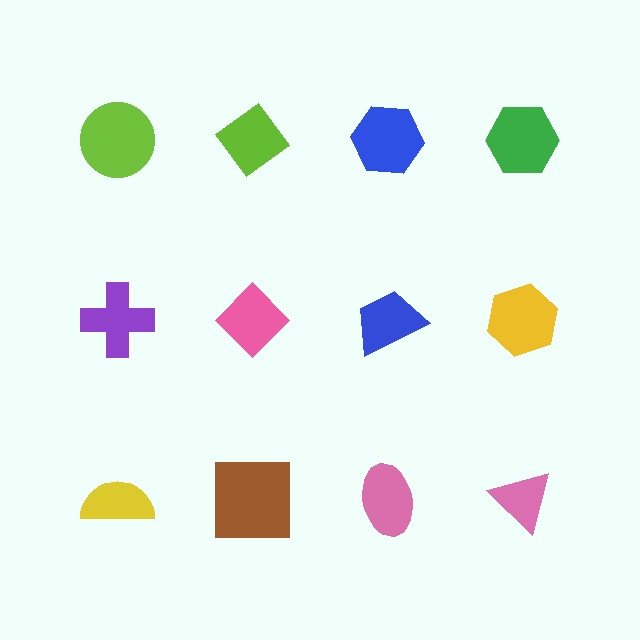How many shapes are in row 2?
4 shapes.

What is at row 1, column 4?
A green hexagon.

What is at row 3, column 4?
A pink triangle.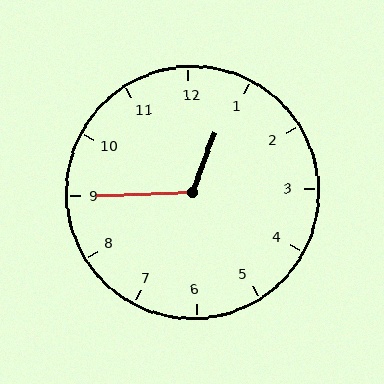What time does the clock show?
12:45.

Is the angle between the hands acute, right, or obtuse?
It is obtuse.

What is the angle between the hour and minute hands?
Approximately 112 degrees.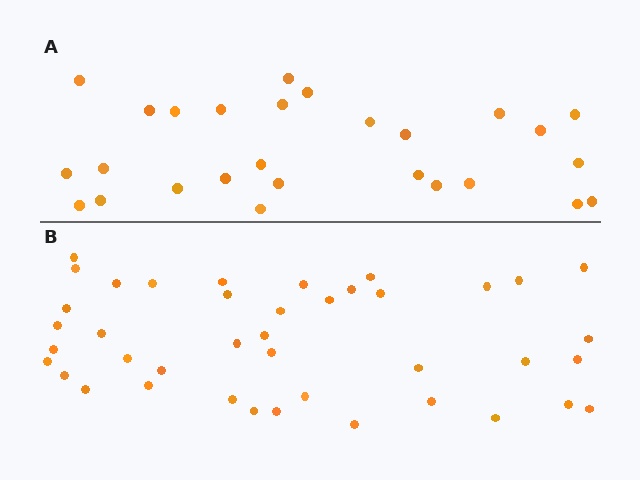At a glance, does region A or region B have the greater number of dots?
Region B (the bottom region) has more dots.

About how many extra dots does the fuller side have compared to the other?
Region B has approximately 15 more dots than region A.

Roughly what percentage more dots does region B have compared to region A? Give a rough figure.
About 50% more.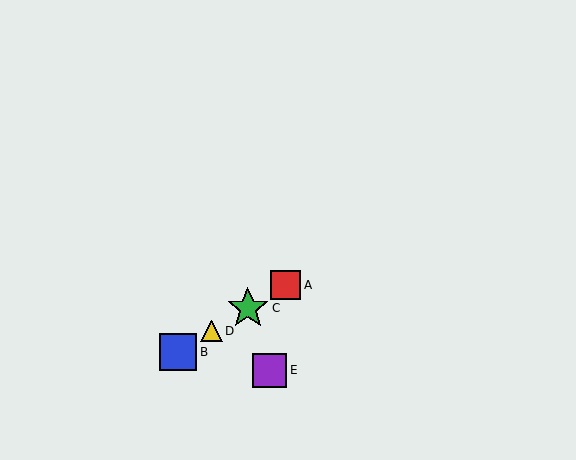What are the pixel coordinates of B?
Object B is at (178, 352).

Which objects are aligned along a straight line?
Objects A, B, C, D are aligned along a straight line.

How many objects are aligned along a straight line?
4 objects (A, B, C, D) are aligned along a straight line.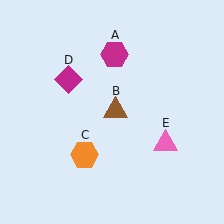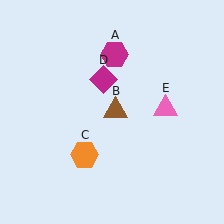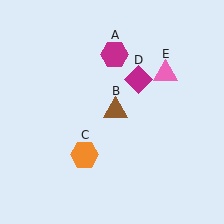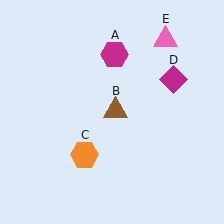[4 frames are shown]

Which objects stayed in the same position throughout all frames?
Magenta hexagon (object A) and brown triangle (object B) and orange hexagon (object C) remained stationary.